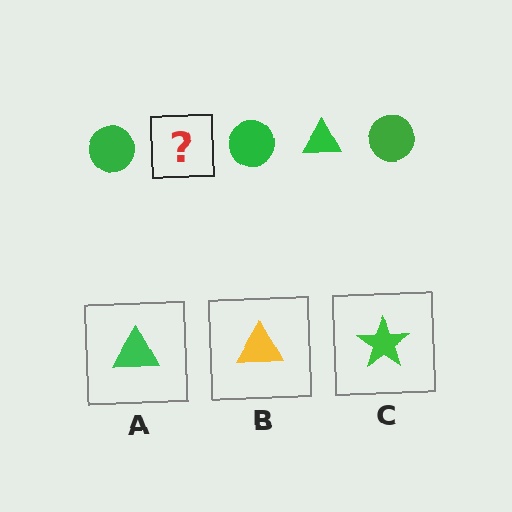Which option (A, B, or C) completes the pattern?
A.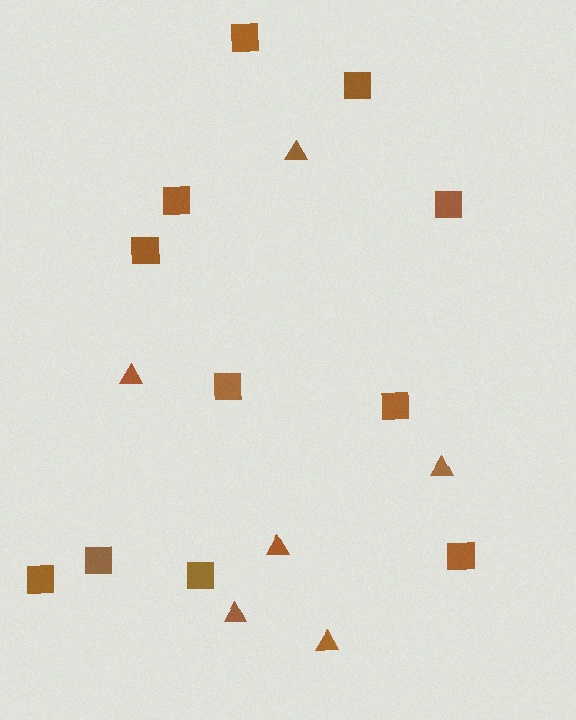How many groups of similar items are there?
There are 2 groups: one group of squares (11) and one group of triangles (6).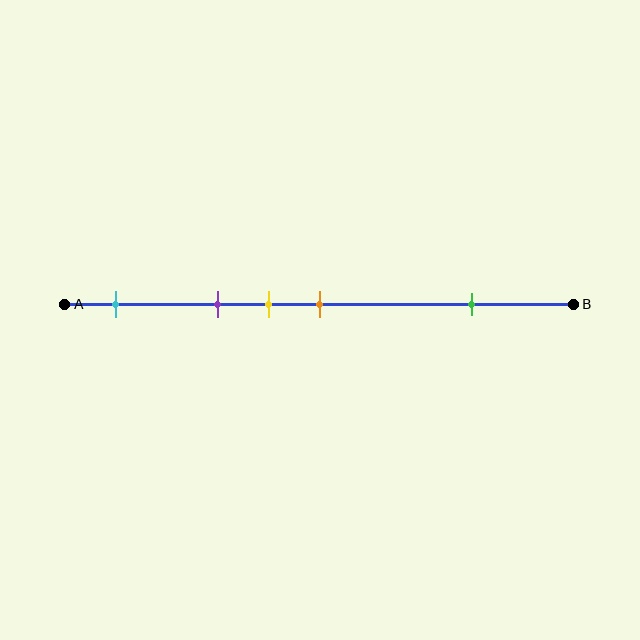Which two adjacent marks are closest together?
The yellow and orange marks are the closest adjacent pair.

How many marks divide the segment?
There are 5 marks dividing the segment.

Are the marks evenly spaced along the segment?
No, the marks are not evenly spaced.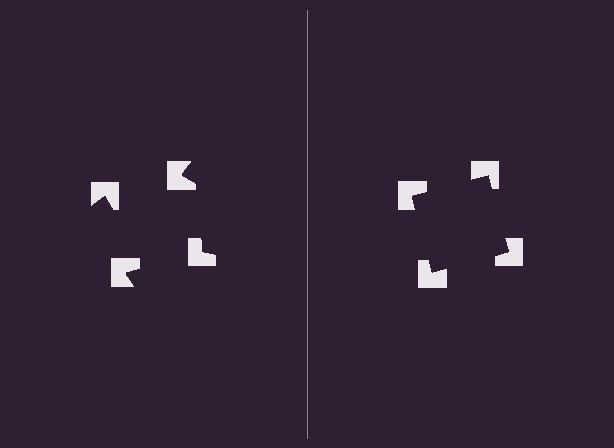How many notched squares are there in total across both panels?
8 — 4 on each side.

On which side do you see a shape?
An illusory square appears on the right side. On the left side the wedge cuts are rotated, so no coherent shape forms.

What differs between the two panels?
The notched squares are positioned identically on both sides; only the wedge orientations differ. On the right they align to a square; on the left they are misaligned.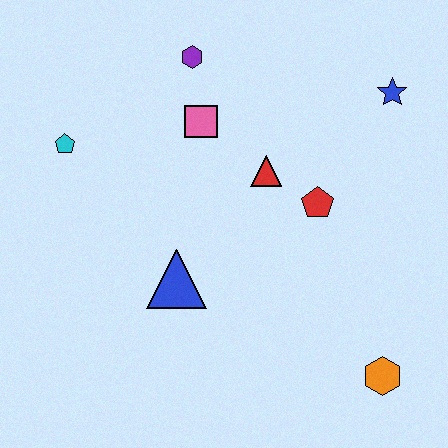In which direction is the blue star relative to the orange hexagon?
The blue star is above the orange hexagon.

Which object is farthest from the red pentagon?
The cyan pentagon is farthest from the red pentagon.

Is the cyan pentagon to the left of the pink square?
Yes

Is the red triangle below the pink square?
Yes